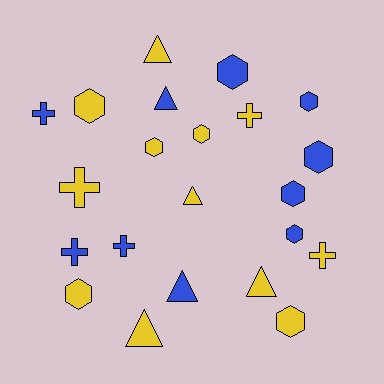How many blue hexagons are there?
There are 5 blue hexagons.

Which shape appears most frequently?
Hexagon, with 10 objects.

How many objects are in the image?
There are 22 objects.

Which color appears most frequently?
Yellow, with 12 objects.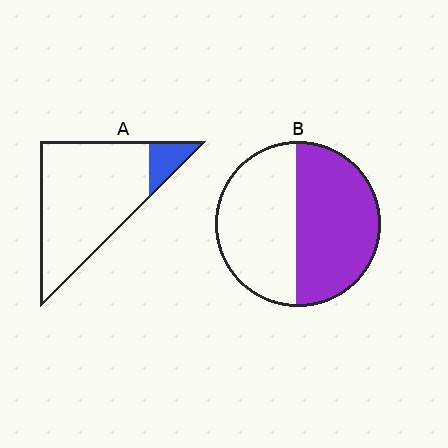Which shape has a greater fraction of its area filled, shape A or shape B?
Shape B.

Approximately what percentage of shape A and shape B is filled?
A is approximately 10% and B is approximately 50%.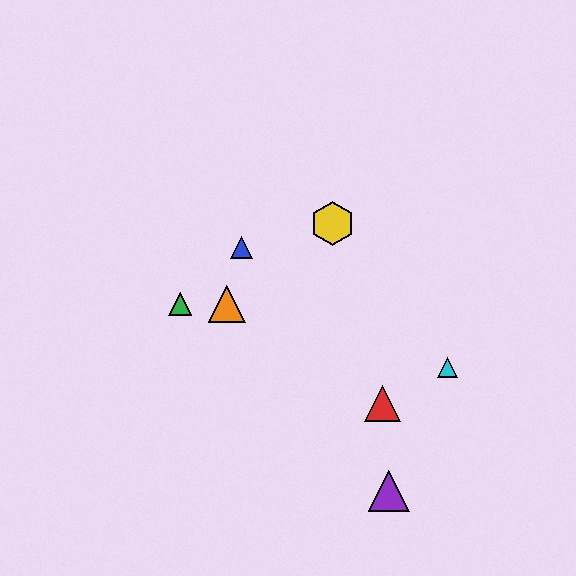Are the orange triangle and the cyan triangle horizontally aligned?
No, the orange triangle is at y≈304 and the cyan triangle is at y≈368.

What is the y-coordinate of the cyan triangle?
The cyan triangle is at y≈368.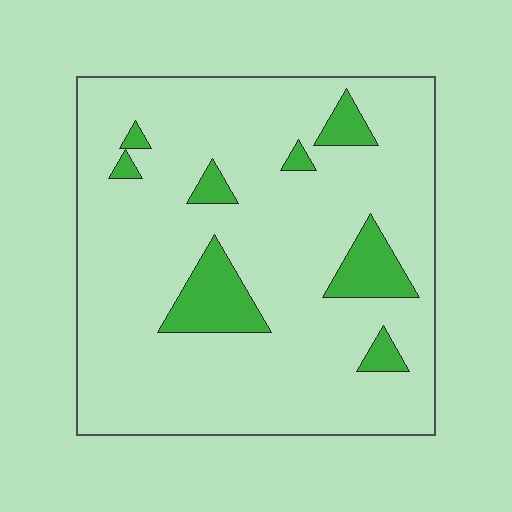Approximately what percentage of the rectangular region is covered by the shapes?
Approximately 10%.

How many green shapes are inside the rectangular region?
8.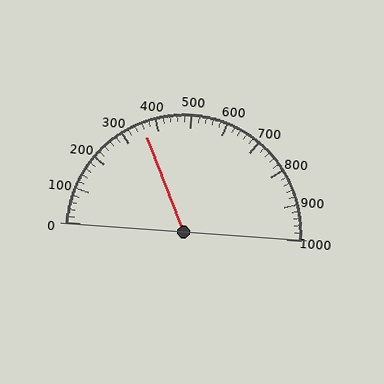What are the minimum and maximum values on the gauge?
The gauge ranges from 0 to 1000.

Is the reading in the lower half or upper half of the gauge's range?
The reading is in the lower half of the range (0 to 1000).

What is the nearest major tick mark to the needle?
The nearest major tick mark is 400.